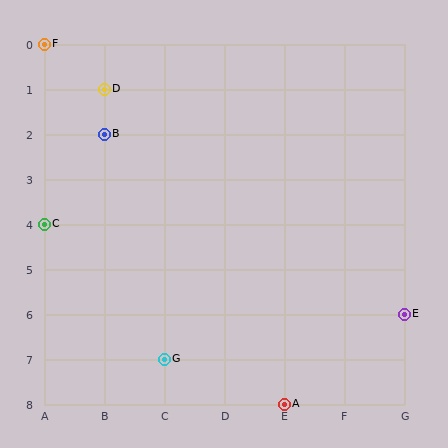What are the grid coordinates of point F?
Point F is at grid coordinates (A, 0).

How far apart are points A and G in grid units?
Points A and G are 2 columns and 1 row apart (about 2.2 grid units diagonally).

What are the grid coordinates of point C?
Point C is at grid coordinates (A, 4).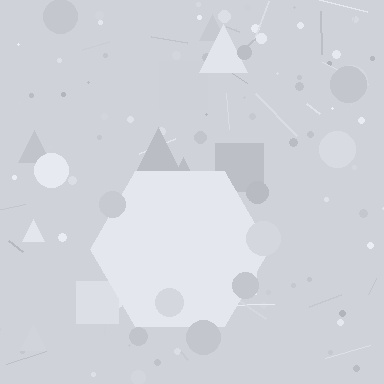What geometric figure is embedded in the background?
A hexagon is embedded in the background.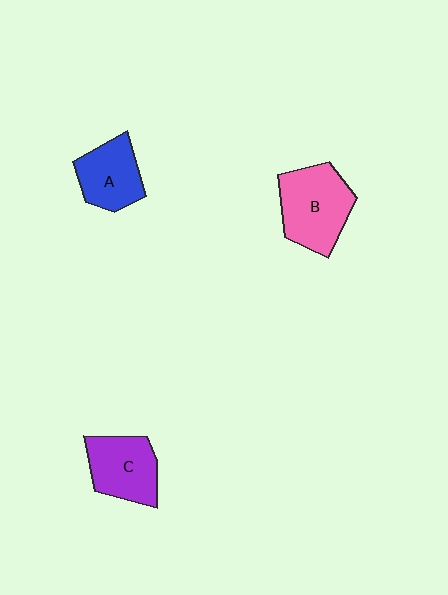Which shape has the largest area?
Shape B (pink).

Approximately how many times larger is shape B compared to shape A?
Approximately 1.4 times.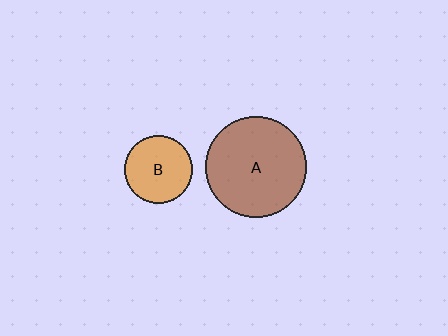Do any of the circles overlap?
No, none of the circles overlap.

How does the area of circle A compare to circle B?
Approximately 2.2 times.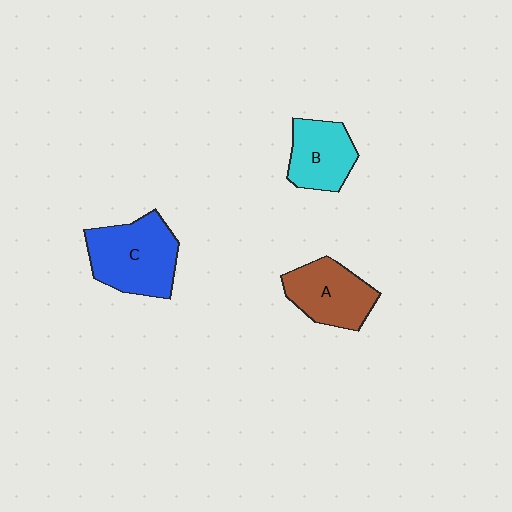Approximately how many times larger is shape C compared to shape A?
Approximately 1.3 times.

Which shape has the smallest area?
Shape B (cyan).